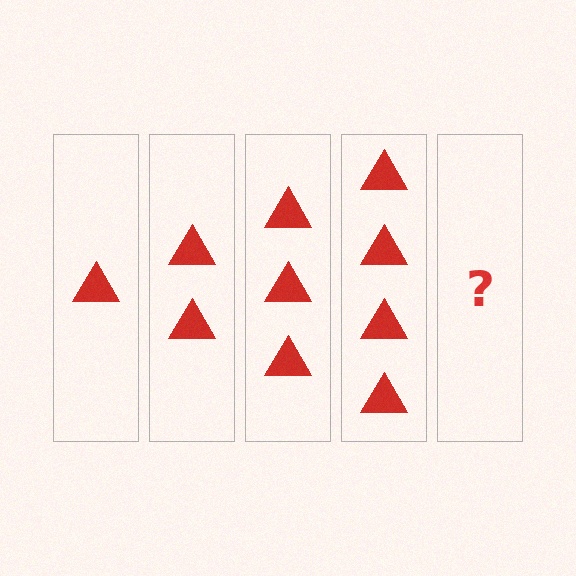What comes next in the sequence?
The next element should be 5 triangles.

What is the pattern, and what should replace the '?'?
The pattern is that each step adds one more triangle. The '?' should be 5 triangles.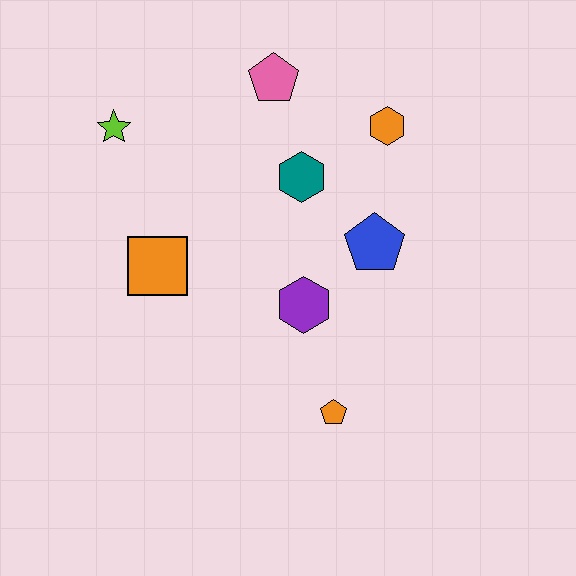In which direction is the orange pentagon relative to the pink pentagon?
The orange pentagon is below the pink pentagon.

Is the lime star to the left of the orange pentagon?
Yes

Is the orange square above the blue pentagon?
No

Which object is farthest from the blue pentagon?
The lime star is farthest from the blue pentagon.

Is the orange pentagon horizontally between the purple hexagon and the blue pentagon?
Yes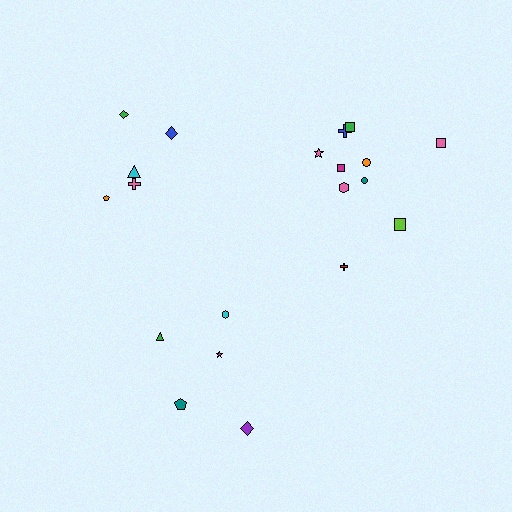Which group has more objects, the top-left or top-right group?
The top-right group.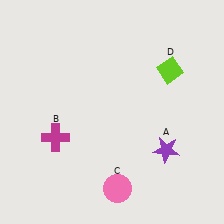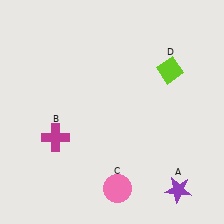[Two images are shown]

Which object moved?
The purple star (A) moved down.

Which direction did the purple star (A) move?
The purple star (A) moved down.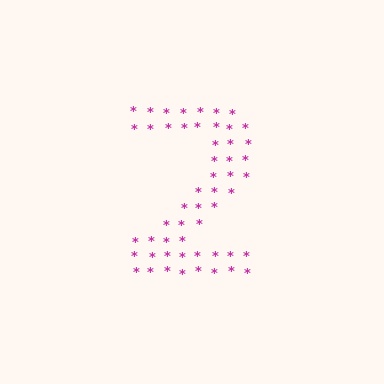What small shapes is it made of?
It is made of small asterisks.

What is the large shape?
The large shape is the digit 2.